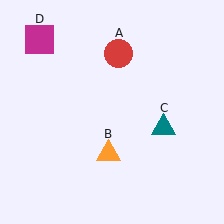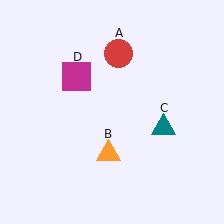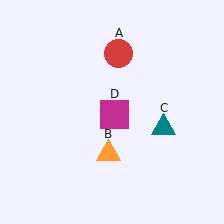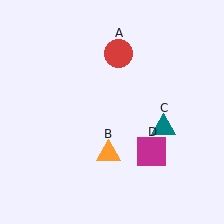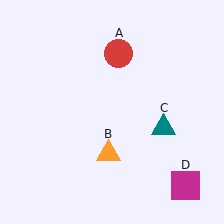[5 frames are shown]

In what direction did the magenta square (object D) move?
The magenta square (object D) moved down and to the right.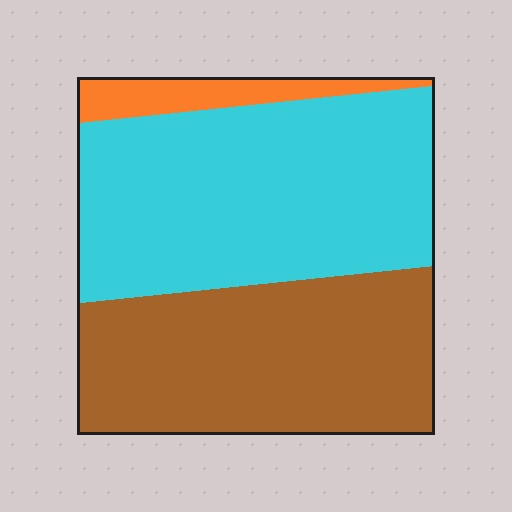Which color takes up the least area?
Orange, at roughly 10%.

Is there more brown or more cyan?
Cyan.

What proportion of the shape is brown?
Brown covers about 40% of the shape.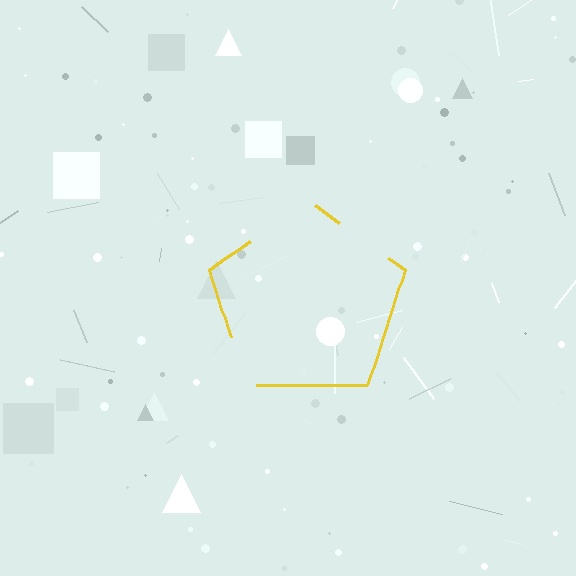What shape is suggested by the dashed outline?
The dashed outline suggests a pentagon.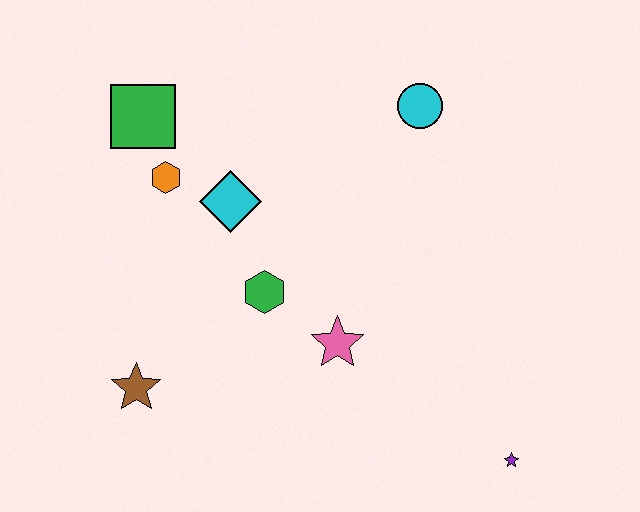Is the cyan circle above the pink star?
Yes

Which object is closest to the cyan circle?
The cyan diamond is closest to the cyan circle.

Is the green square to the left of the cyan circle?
Yes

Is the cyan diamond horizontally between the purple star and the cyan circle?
No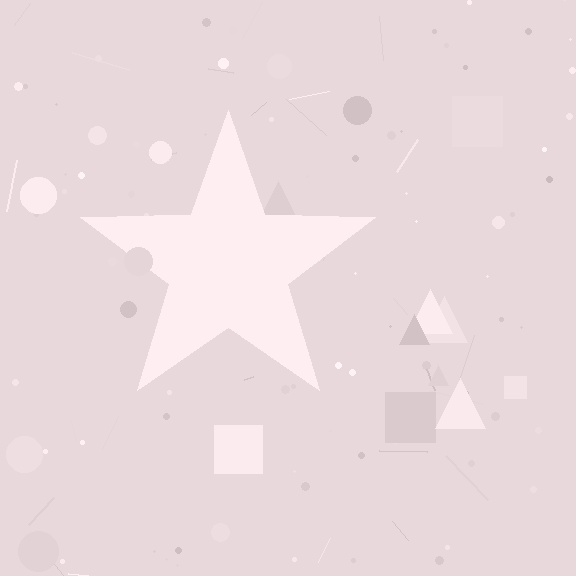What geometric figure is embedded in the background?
A star is embedded in the background.